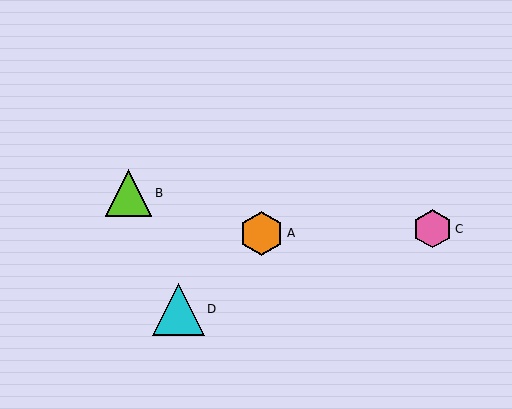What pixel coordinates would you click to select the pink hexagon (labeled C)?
Click at (433, 229) to select the pink hexagon C.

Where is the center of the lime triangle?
The center of the lime triangle is at (129, 193).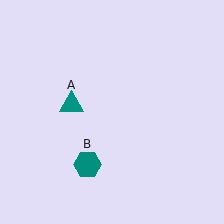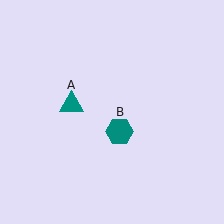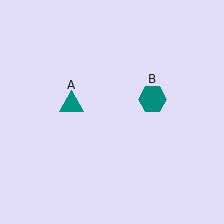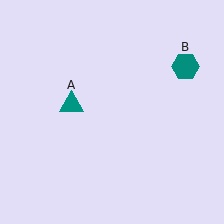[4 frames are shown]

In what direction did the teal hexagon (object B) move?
The teal hexagon (object B) moved up and to the right.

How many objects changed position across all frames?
1 object changed position: teal hexagon (object B).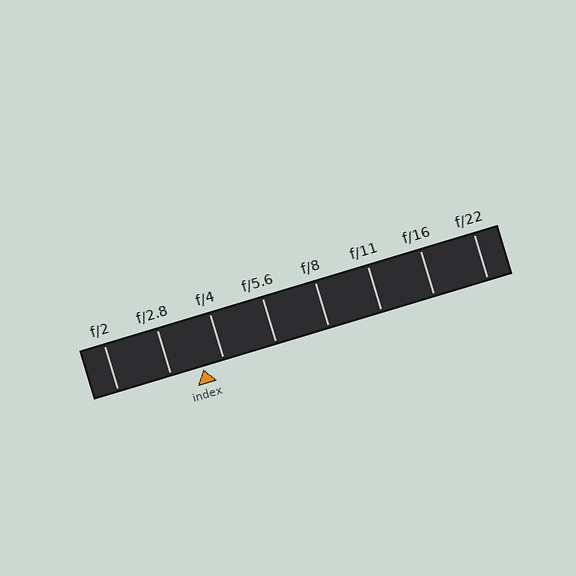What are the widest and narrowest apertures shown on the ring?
The widest aperture shown is f/2 and the narrowest is f/22.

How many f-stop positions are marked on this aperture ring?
There are 8 f-stop positions marked.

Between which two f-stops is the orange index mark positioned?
The index mark is between f/2.8 and f/4.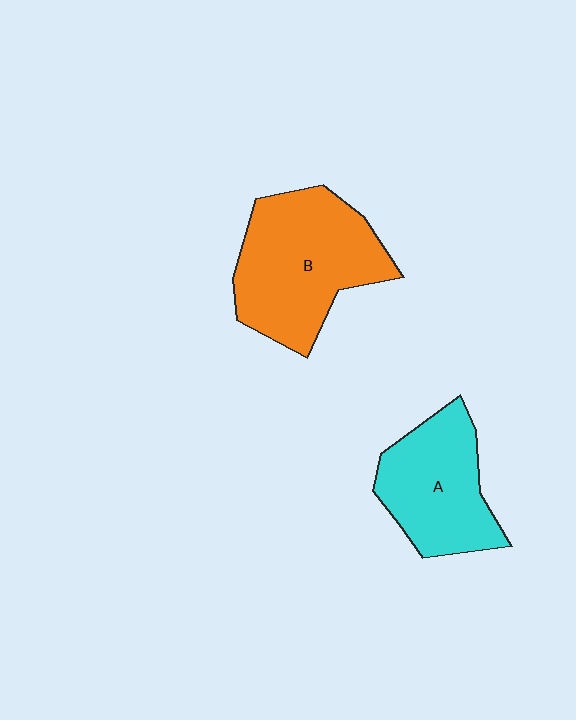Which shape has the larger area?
Shape B (orange).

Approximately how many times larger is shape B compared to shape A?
Approximately 1.3 times.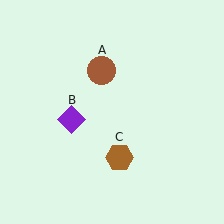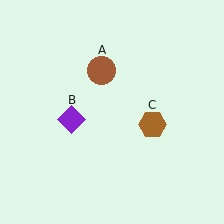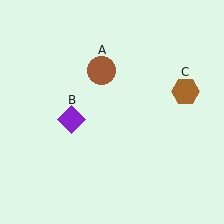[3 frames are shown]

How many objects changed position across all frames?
1 object changed position: brown hexagon (object C).